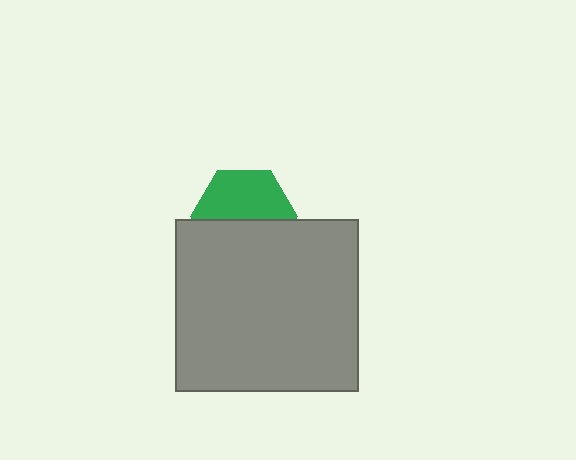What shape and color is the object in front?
The object in front is a gray rectangle.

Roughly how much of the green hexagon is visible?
About half of it is visible (roughly 54%).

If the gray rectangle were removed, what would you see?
You would see the complete green hexagon.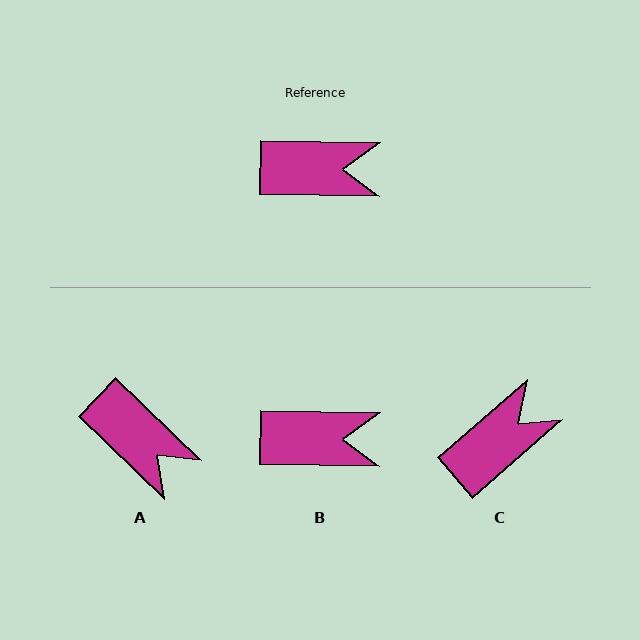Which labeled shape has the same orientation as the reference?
B.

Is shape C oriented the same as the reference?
No, it is off by about 42 degrees.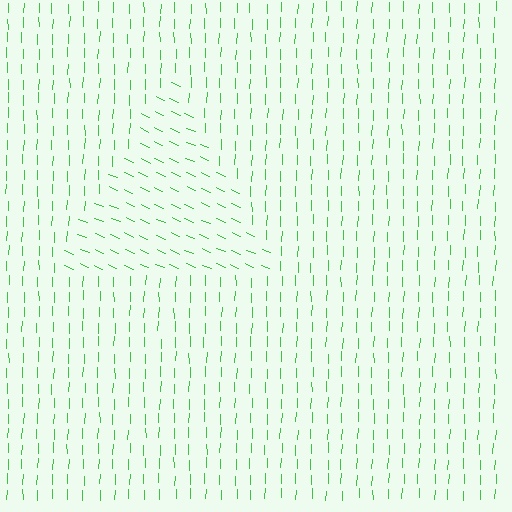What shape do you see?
I see a triangle.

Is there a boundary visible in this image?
Yes, there is a texture boundary formed by a change in line orientation.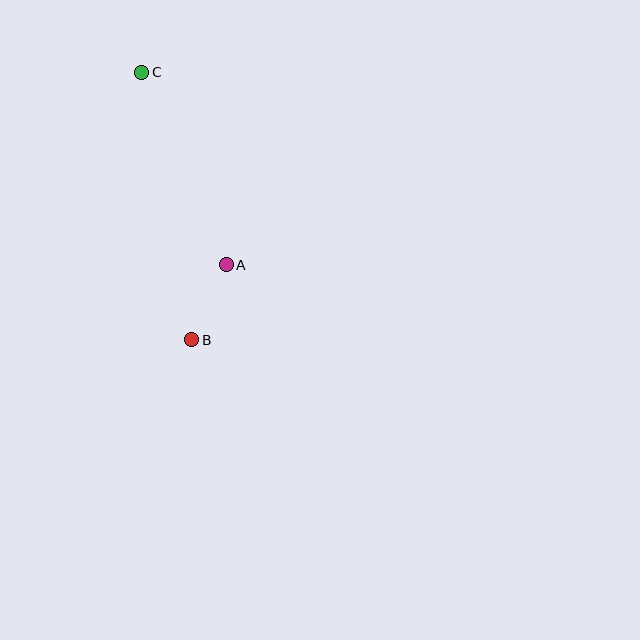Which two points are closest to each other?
Points A and B are closest to each other.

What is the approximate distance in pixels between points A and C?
The distance between A and C is approximately 210 pixels.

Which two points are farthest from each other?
Points B and C are farthest from each other.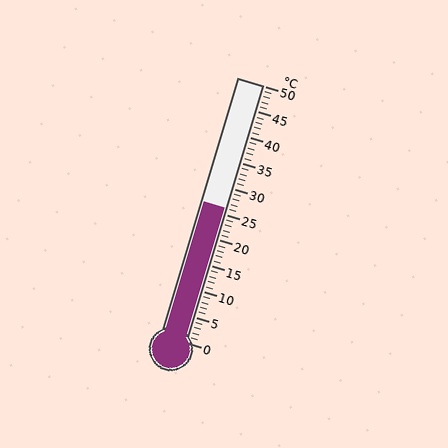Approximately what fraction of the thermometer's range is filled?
The thermometer is filled to approximately 50% of its range.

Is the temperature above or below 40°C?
The temperature is below 40°C.